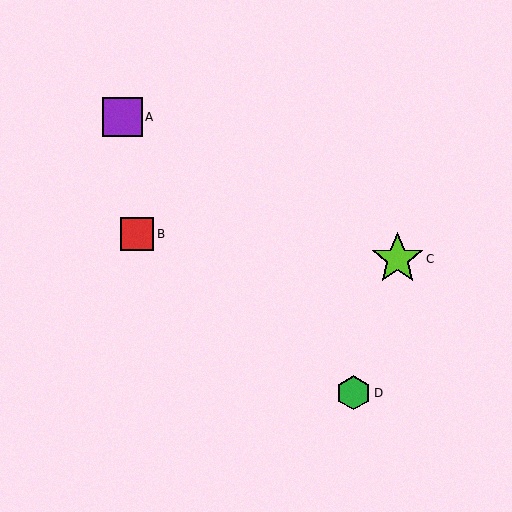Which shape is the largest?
The lime star (labeled C) is the largest.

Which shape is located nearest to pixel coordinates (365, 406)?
The green hexagon (labeled D) at (354, 393) is nearest to that location.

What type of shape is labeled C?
Shape C is a lime star.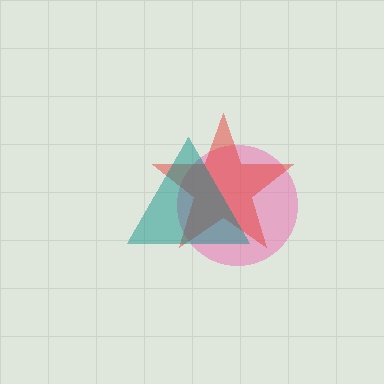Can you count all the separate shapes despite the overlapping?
Yes, there are 3 separate shapes.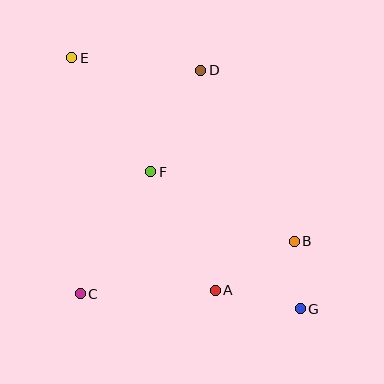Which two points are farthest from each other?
Points E and G are farthest from each other.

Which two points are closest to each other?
Points B and G are closest to each other.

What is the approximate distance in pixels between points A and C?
The distance between A and C is approximately 135 pixels.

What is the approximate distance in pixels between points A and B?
The distance between A and B is approximately 93 pixels.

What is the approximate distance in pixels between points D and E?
The distance between D and E is approximately 130 pixels.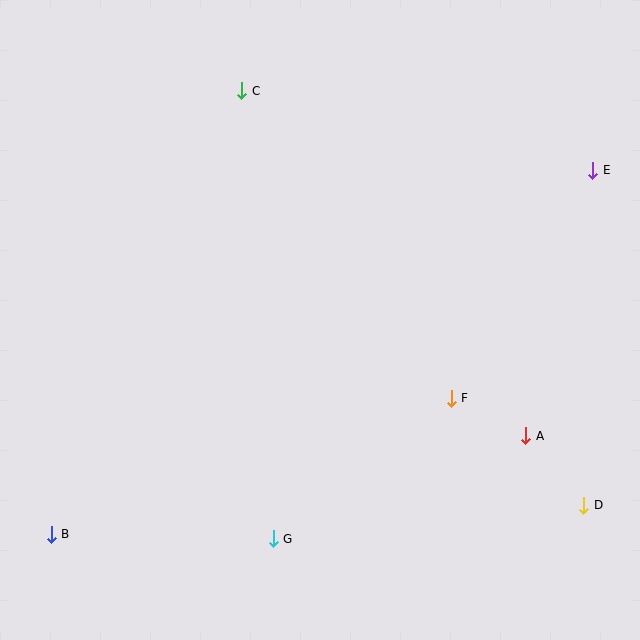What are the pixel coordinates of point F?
Point F is at (451, 398).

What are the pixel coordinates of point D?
Point D is at (584, 505).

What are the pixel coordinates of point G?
Point G is at (273, 539).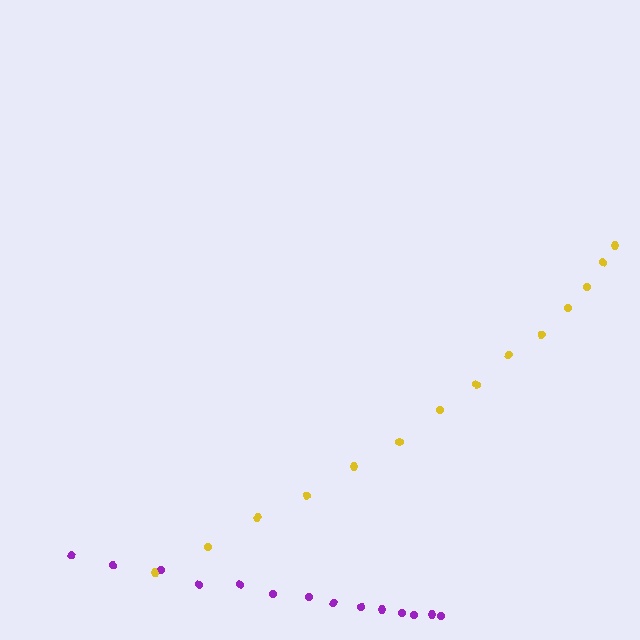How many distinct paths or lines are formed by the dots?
There are 2 distinct paths.